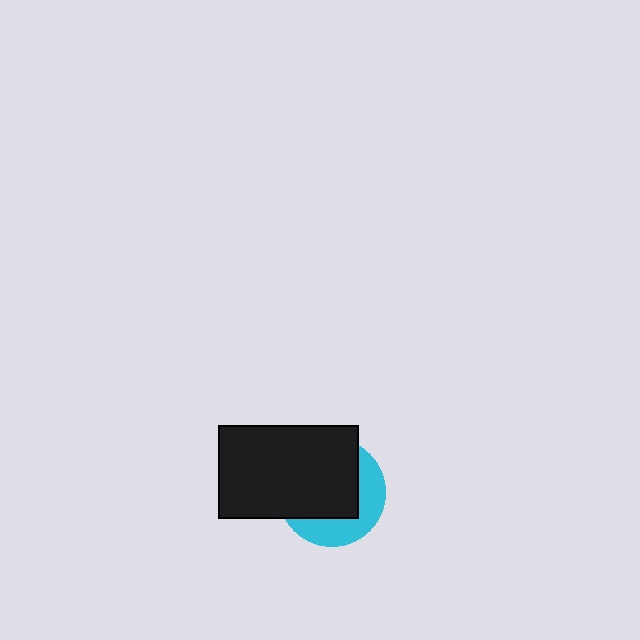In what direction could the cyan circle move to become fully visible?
The cyan circle could move toward the lower-right. That would shift it out from behind the black rectangle entirely.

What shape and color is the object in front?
The object in front is a black rectangle.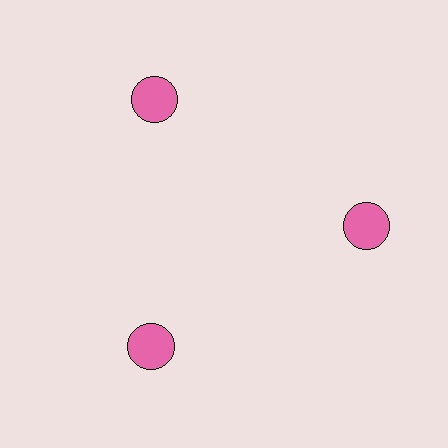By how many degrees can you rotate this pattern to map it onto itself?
The pattern maps onto itself every 120 degrees of rotation.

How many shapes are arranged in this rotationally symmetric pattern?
There are 3 shapes, arranged in 3 groups of 1.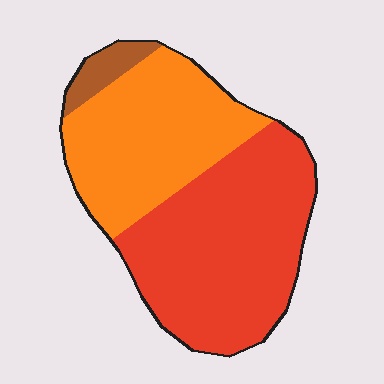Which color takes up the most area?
Red, at roughly 55%.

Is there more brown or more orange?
Orange.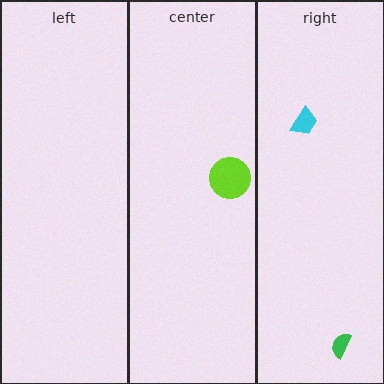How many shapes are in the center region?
1.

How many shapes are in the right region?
2.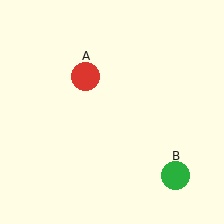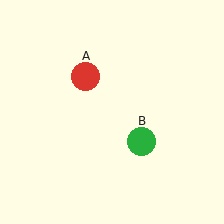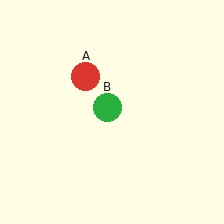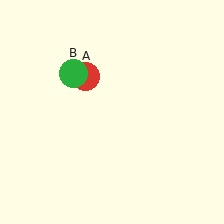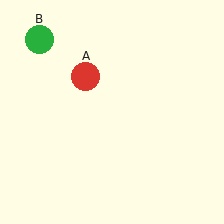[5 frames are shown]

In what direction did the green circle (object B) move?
The green circle (object B) moved up and to the left.